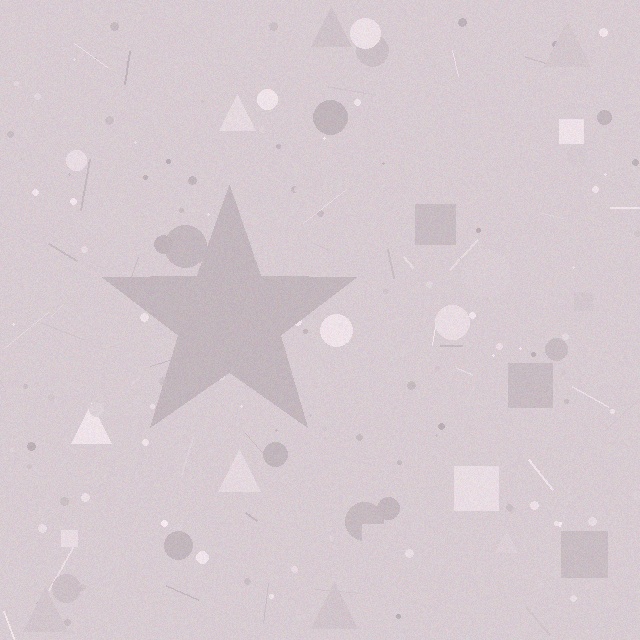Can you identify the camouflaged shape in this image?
The camouflaged shape is a star.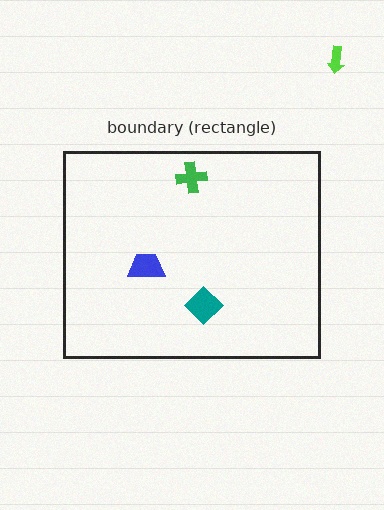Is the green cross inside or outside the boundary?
Inside.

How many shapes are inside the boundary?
3 inside, 1 outside.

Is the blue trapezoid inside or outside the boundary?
Inside.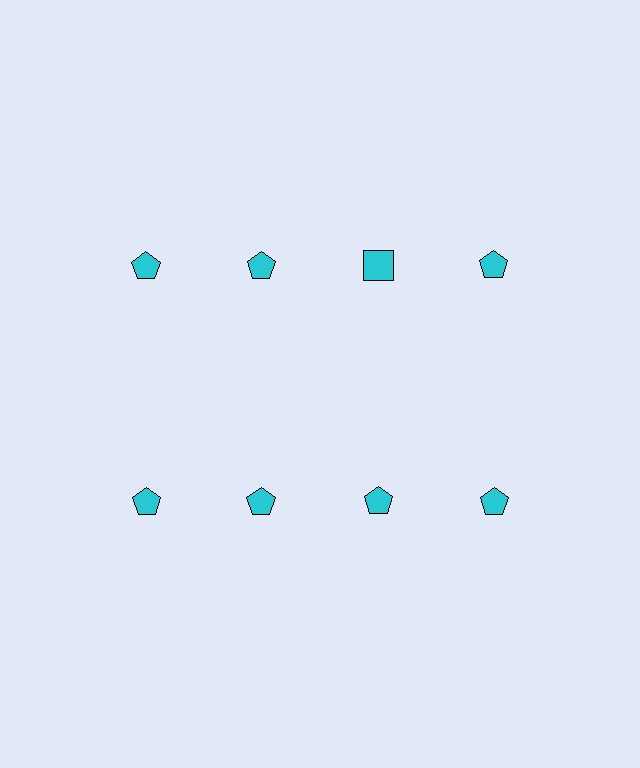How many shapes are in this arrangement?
There are 8 shapes arranged in a grid pattern.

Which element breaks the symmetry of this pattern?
The cyan square in the top row, center column breaks the symmetry. All other shapes are cyan pentagons.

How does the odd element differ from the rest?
It has a different shape: square instead of pentagon.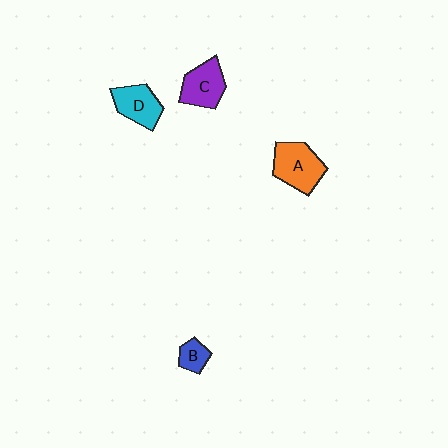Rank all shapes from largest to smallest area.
From largest to smallest: A (orange), C (purple), D (cyan), B (blue).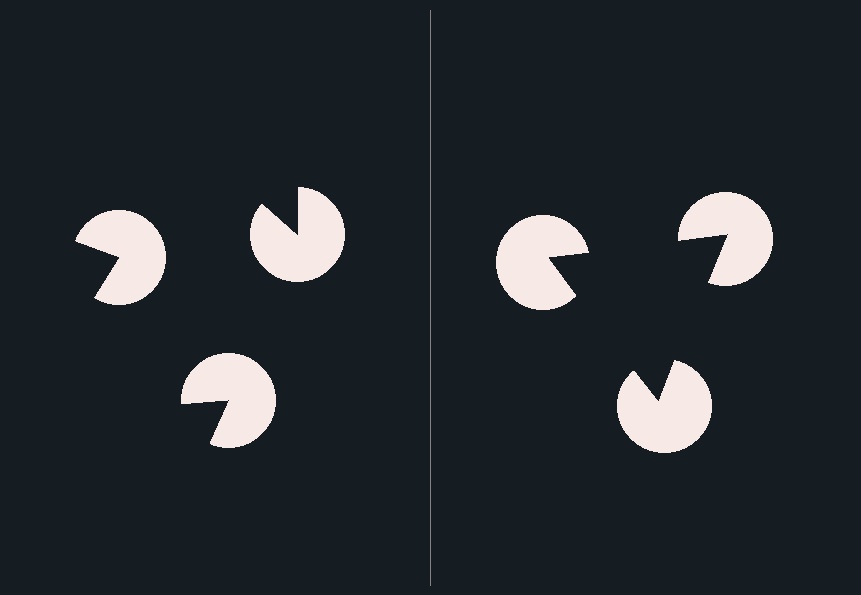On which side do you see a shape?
An illusory triangle appears on the right side. On the left side the wedge cuts are rotated, so no coherent shape forms.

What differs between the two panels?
The pac-man discs are positioned identically on both sides; only the wedge orientations differ. On the right they align to a triangle; on the left they are misaligned.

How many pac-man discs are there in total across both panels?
6 — 3 on each side.